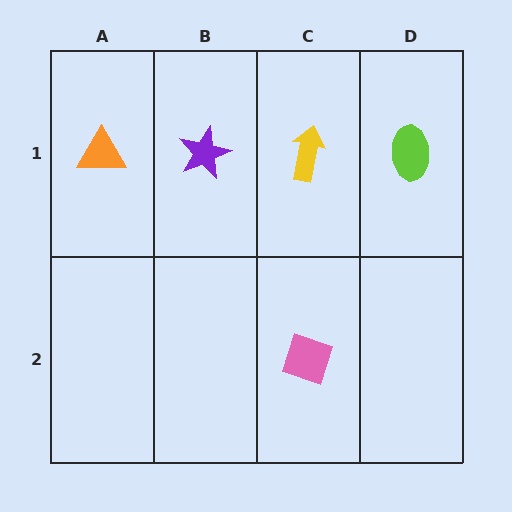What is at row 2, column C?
A pink diamond.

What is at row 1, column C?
A yellow arrow.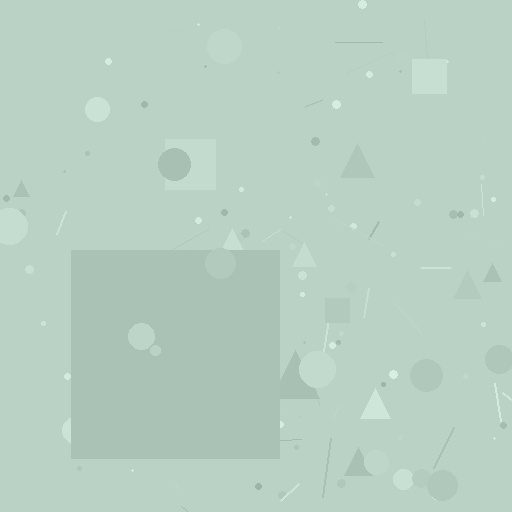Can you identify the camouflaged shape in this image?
The camouflaged shape is a square.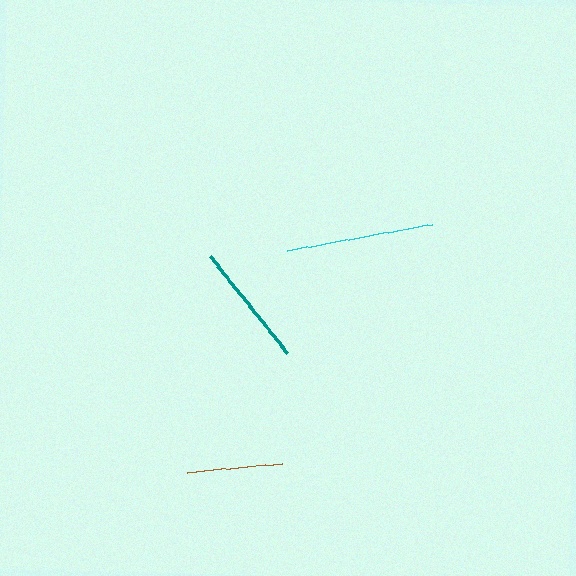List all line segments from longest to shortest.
From longest to shortest: cyan, teal, brown.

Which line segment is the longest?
The cyan line is the longest at approximately 146 pixels.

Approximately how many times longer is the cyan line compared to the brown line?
The cyan line is approximately 1.5 times the length of the brown line.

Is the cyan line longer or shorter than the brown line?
The cyan line is longer than the brown line.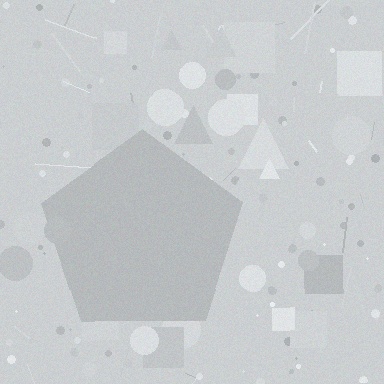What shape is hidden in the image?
A pentagon is hidden in the image.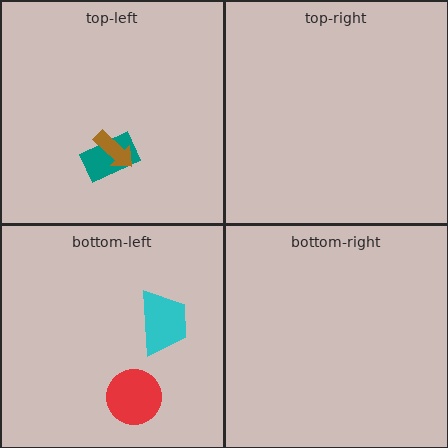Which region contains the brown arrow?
The top-left region.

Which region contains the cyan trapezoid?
The bottom-left region.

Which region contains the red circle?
The bottom-left region.